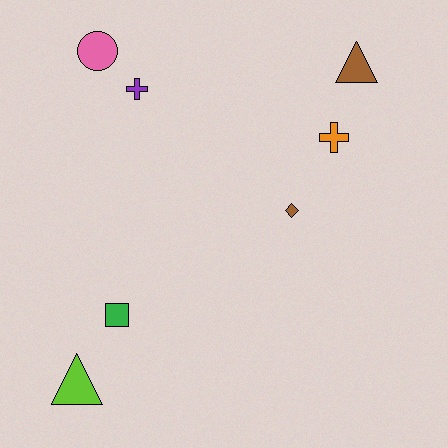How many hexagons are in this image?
There are no hexagons.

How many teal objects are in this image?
There are no teal objects.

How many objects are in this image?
There are 7 objects.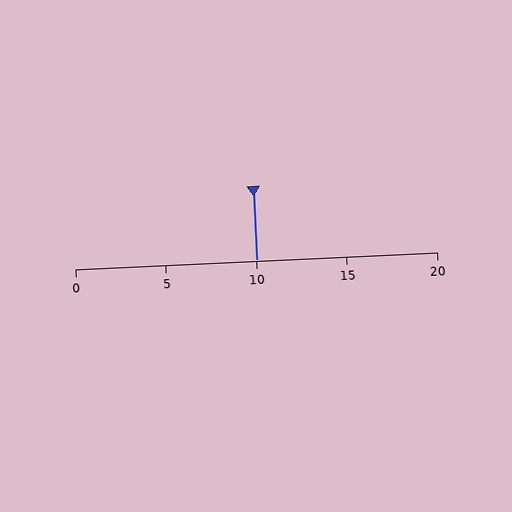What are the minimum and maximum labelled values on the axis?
The axis runs from 0 to 20.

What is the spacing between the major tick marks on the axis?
The major ticks are spaced 5 apart.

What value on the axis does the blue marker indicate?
The marker indicates approximately 10.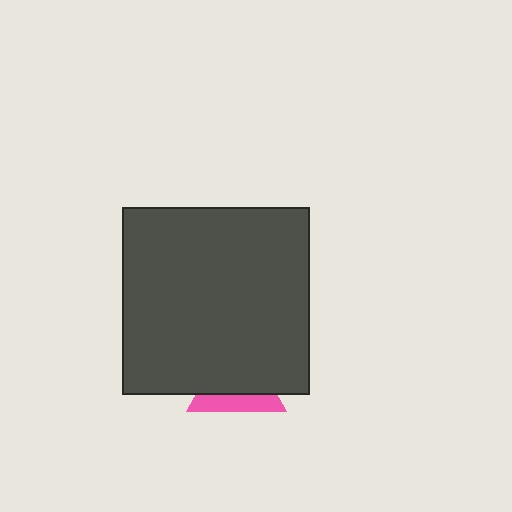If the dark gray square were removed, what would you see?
You would see the complete pink triangle.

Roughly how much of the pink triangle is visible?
A small part of it is visible (roughly 33%).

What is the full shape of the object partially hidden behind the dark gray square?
The partially hidden object is a pink triangle.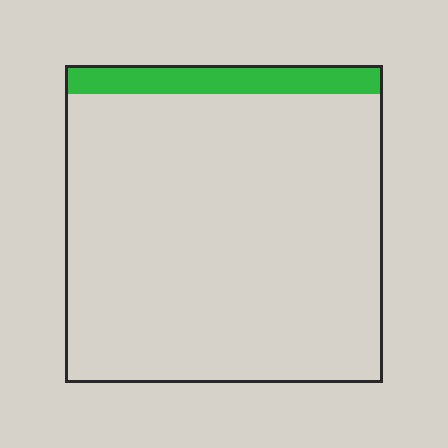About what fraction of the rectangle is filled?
About one tenth (1/10).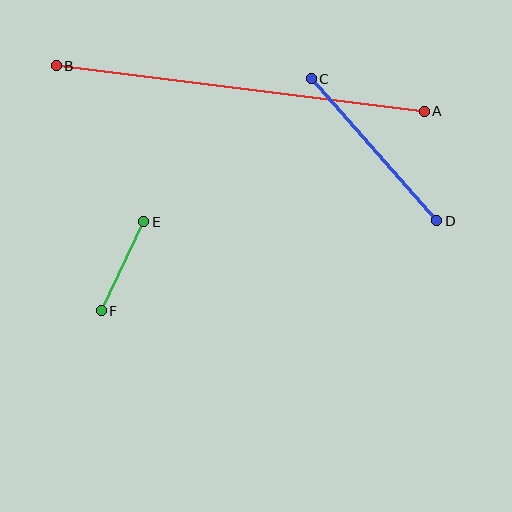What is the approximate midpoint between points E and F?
The midpoint is at approximately (122, 266) pixels.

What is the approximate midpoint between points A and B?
The midpoint is at approximately (240, 88) pixels.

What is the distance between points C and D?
The distance is approximately 190 pixels.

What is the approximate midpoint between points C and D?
The midpoint is at approximately (374, 150) pixels.